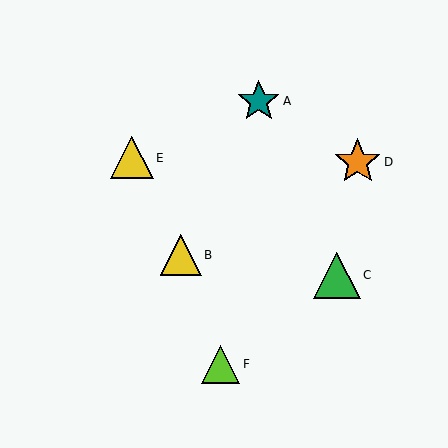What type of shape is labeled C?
Shape C is a green triangle.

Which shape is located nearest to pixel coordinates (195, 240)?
The yellow triangle (labeled B) at (181, 255) is nearest to that location.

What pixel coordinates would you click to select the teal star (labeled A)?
Click at (259, 101) to select the teal star A.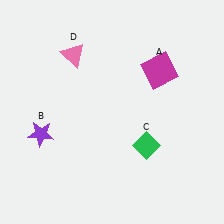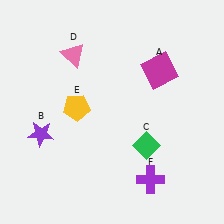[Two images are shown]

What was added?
A yellow pentagon (E), a purple cross (F) were added in Image 2.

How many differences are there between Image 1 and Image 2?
There are 2 differences between the two images.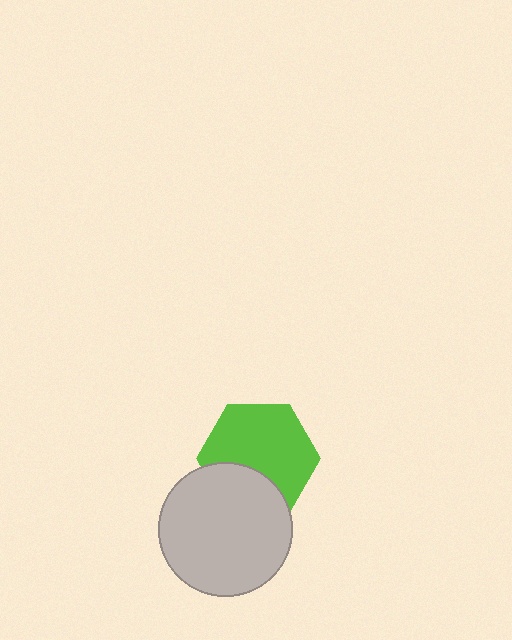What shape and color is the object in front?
The object in front is a light gray circle.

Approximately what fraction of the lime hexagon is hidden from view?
Roughly 30% of the lime hexagon is hidden behind the light gray circle.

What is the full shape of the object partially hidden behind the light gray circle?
The partially hidden object is a lime hexagon.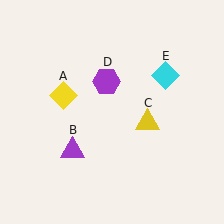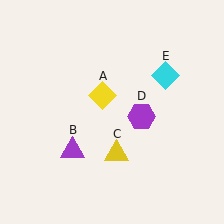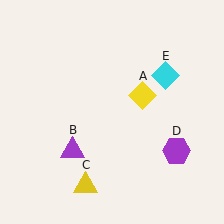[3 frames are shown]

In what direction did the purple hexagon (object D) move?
The purple hexagon (object D) moved down and to the right.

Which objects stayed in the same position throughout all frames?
Purple triangle (object B) and cyan diamond (object E) remained stationary.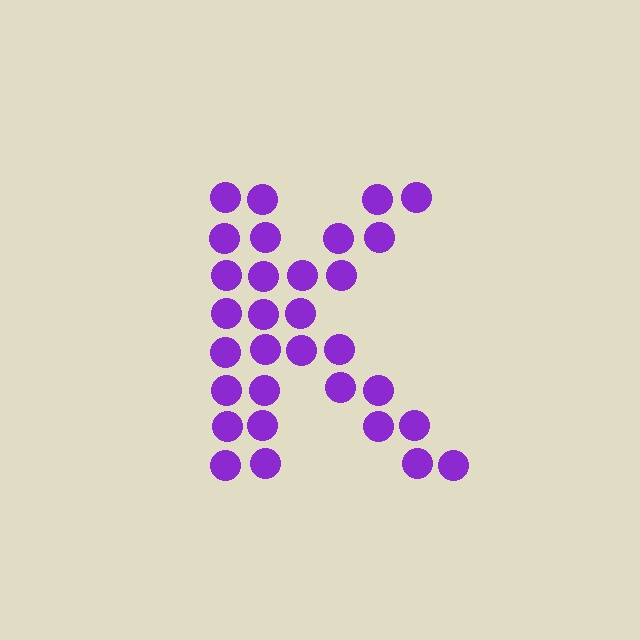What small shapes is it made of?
It is made of small circles.